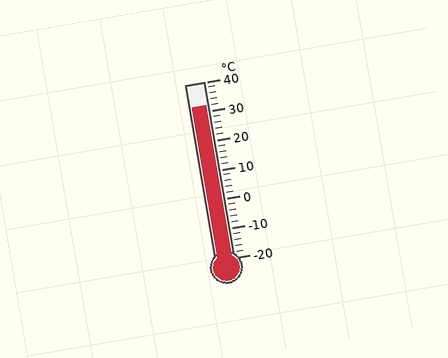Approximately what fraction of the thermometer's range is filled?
The thermometer is filled to approximately 85% of its range.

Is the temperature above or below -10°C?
The temperature is above -10°C.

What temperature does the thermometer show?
The thermometer shows approximately 32°C.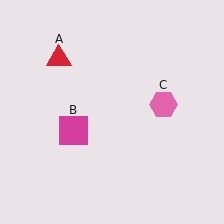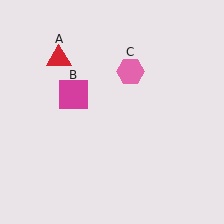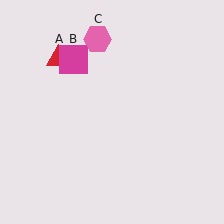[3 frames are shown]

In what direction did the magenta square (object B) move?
The magenta square (object B) moved up.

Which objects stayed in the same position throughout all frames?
Red triangle (object A) remained stationary.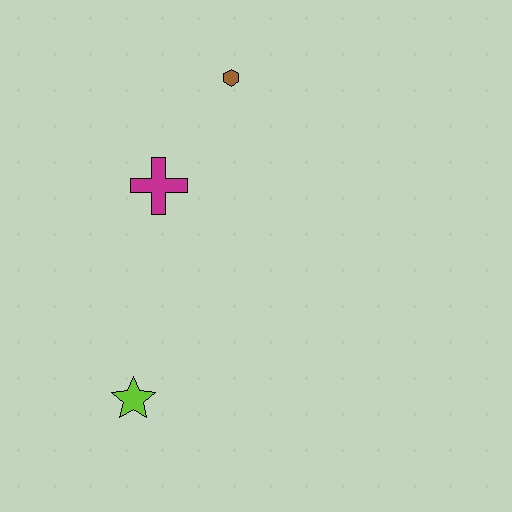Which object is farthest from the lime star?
The brown hexagon is farthest from the lime star.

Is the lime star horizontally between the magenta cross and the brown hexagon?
No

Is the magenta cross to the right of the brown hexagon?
No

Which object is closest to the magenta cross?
The brown hexagon is closest to the magenta cross.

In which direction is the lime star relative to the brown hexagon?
The lime star is below the brown hexagon.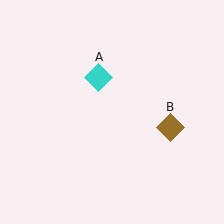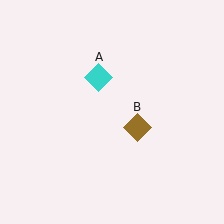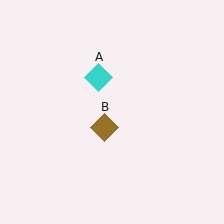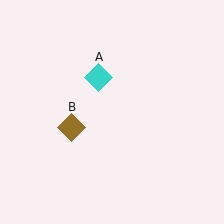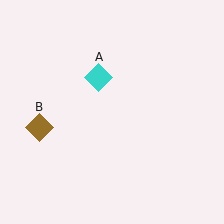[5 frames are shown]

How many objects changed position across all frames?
1 object changed position: brown diamond (object B).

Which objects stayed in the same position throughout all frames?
Cyan diamond (object A) remained stationary.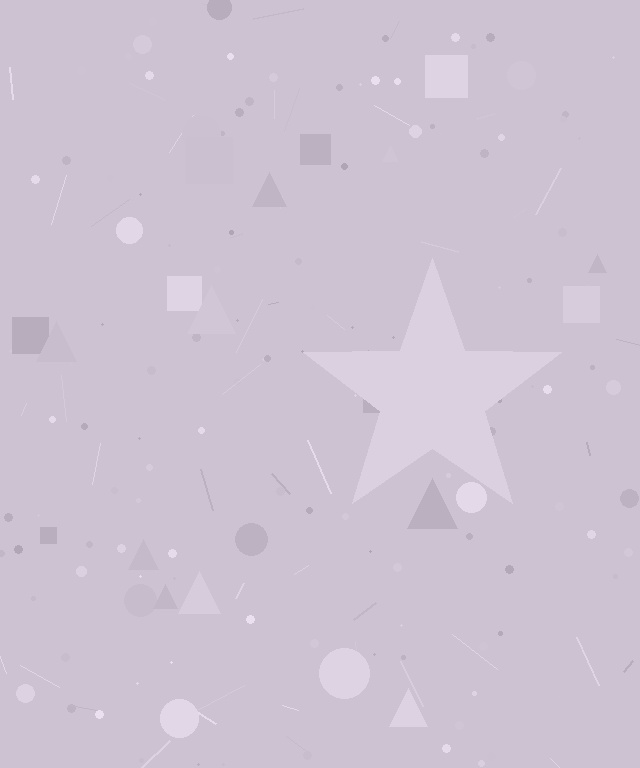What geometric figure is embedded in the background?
A star is embedded in the background.